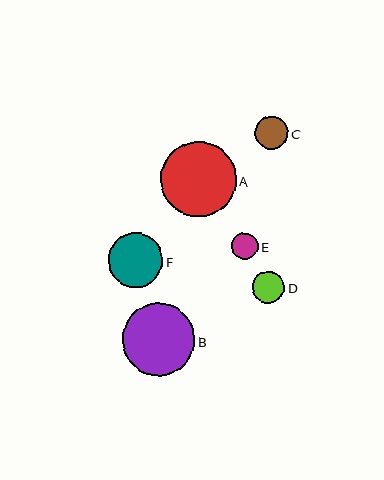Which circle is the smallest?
Circle E is the smallest with a size of approximately 27 pixels.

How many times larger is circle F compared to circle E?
Circle F is approximately 2.0 times the size of circle E.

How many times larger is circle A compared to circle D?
Circle A is approximately 2.4 times the size of circle D.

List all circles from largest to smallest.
From largest to smallest: A, B, F, C, D, E.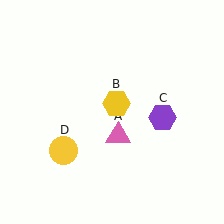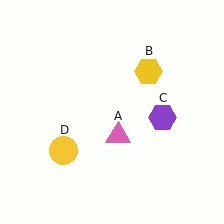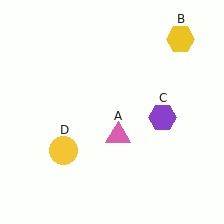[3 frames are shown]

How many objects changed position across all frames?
1 object changed position: yellow hexagon (object B).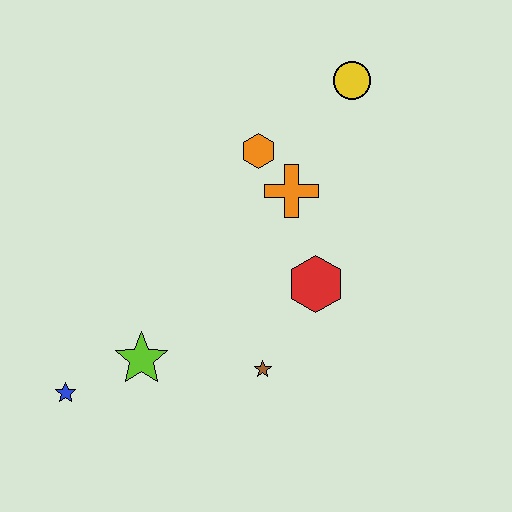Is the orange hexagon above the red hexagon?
Yes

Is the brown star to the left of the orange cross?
Yes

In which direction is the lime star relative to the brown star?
The lime star is to the left of the brown star.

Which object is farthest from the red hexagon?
The blue star is farthest from the red hexagon.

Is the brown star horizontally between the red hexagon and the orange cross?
No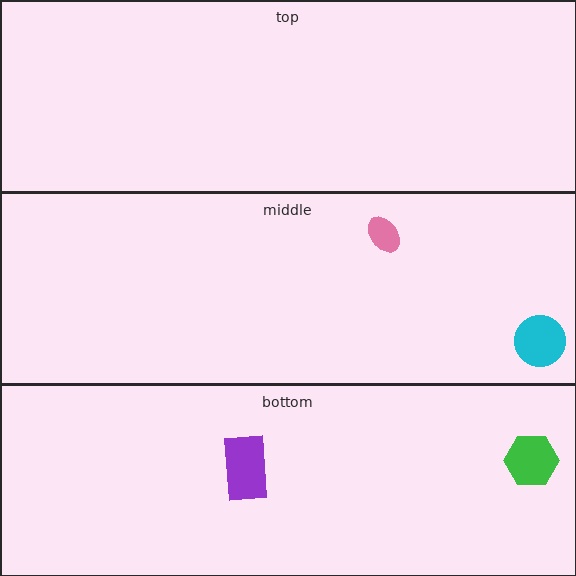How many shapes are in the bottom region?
2.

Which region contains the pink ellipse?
The middle region.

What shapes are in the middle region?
The cyan circle, the pink ellipse.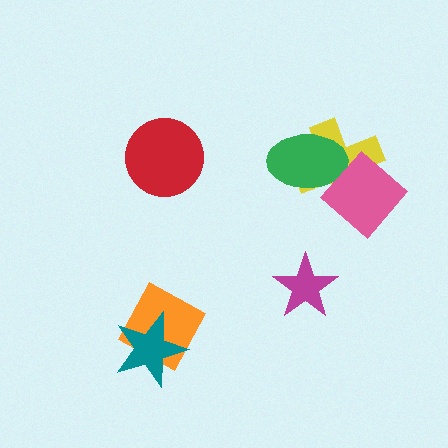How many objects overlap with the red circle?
0 objects overlap with the red circle.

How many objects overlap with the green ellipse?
2 objects overlap with the green ellipse.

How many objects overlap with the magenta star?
0 objects overlap with the magenta star.